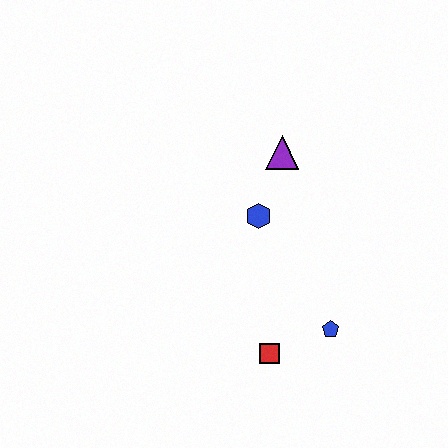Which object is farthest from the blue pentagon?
The purple triangle is farthest from the blue pentagon.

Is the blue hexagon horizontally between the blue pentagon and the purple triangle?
No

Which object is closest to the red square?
The blue pentagon is closest to the red square.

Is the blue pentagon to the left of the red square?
No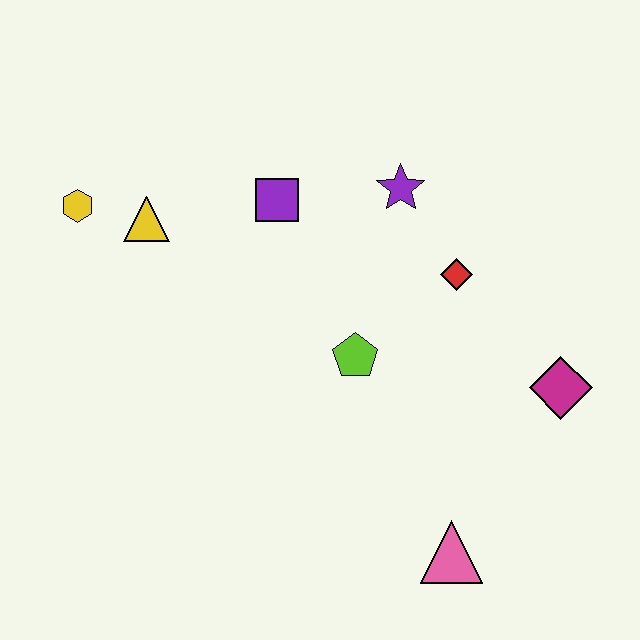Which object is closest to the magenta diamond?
The red diamond is closest to the magenta diamond.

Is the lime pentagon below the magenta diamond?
No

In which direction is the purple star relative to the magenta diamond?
The purple star is above the magenta diamond.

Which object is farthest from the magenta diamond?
The yellow hexagon is farthest from the magenta diamond.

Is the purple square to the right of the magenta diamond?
No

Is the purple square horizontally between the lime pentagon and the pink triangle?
No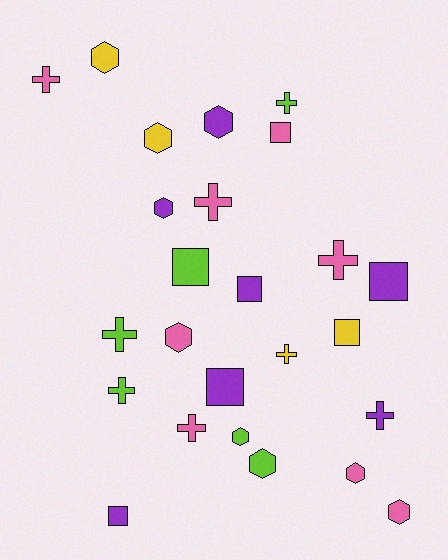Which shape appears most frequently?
Hexagon, with 9 objects.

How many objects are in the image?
There are 25 objects.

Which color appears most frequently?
Pink, with 8 objects.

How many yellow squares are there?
There is 1 yellow square.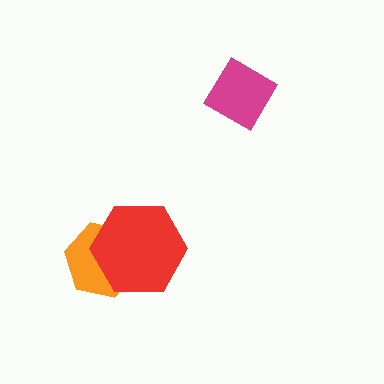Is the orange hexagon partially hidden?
Yes, it is partially covered by another shape.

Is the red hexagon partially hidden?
No, no other shape covers it.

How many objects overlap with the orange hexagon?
1 object overlaps with the orange hexagon.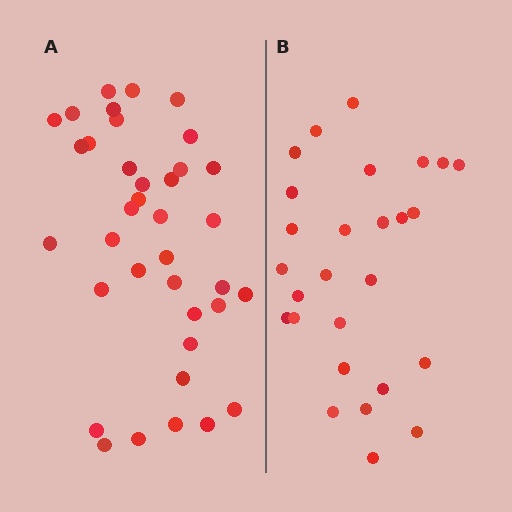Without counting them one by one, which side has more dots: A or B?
Region A (the left region) has more dots.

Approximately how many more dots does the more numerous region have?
Region A has roughly 10 or so more dots than region B.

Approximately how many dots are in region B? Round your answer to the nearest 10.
About 30 dots. (The exact count is 27, which rounds to 30.)